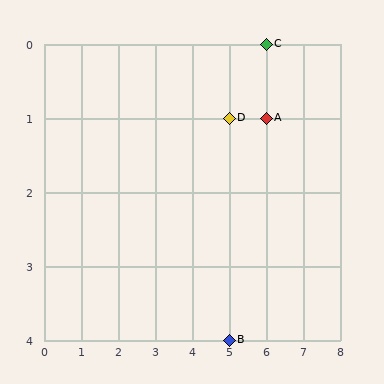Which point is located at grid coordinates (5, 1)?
Point D is at (5, 1).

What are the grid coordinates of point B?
Point B is at grid coordinates (5, 4).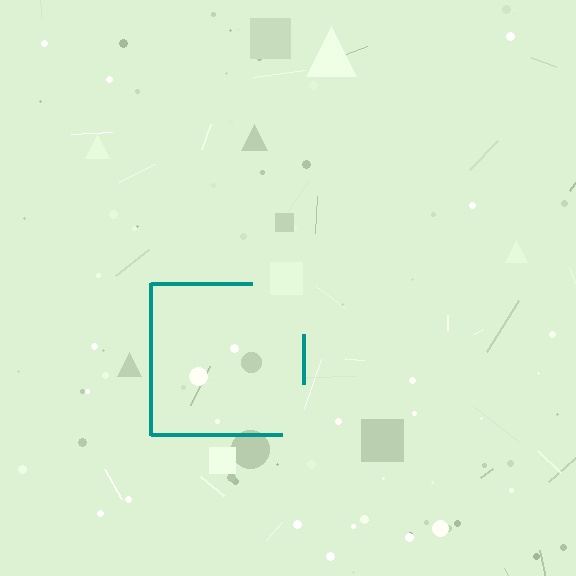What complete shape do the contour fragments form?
The contour fragments form a square.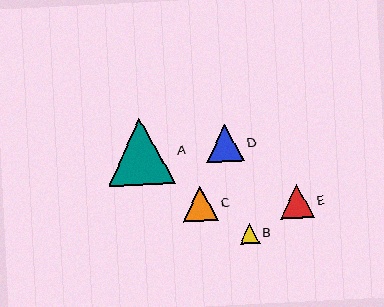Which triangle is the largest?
Triangle A is the largest with a size of approximately 67 pixels.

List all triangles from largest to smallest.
From largest to smallest: A, D, C, E, B.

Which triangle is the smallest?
Triangle B is the smallest with a size of approximately 20 pixels.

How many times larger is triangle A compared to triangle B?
Triangle A is approximately 3.3 times the size of triangle B.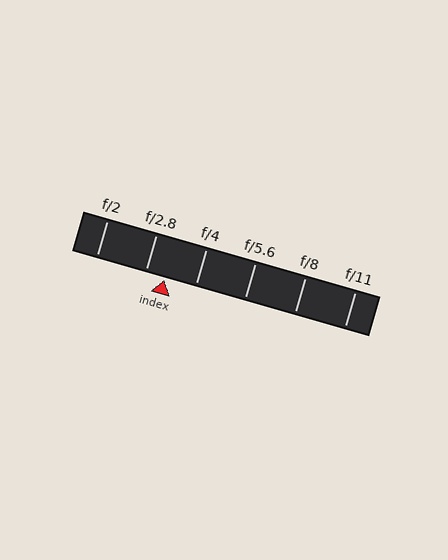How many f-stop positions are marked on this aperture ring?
There are 6 f-stop positions marked.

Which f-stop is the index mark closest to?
The index mark is closest to f/2.8.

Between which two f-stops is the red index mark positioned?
The index mark is between f/2.8 and f/4.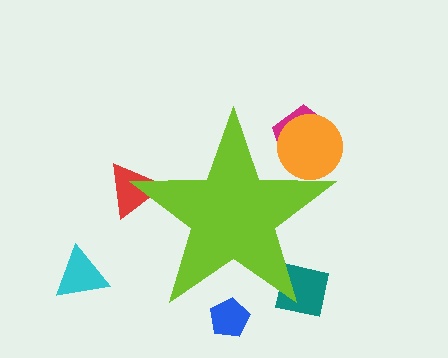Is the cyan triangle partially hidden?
No, the cyan triangle is fully visible.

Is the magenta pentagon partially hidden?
Yes, the magenta pentagon is partially hidden behind the lime star.